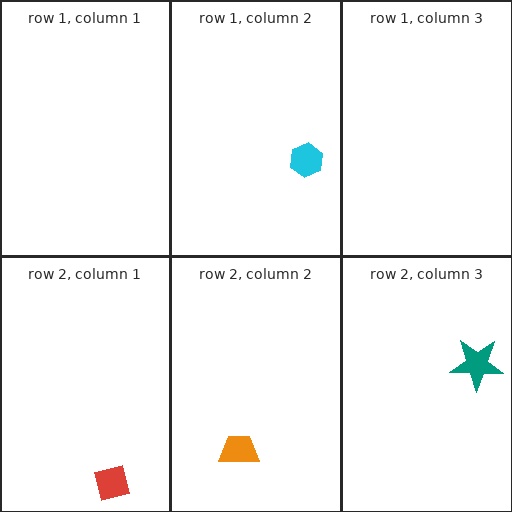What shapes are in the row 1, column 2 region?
The cyan hexagon.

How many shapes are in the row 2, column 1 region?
1.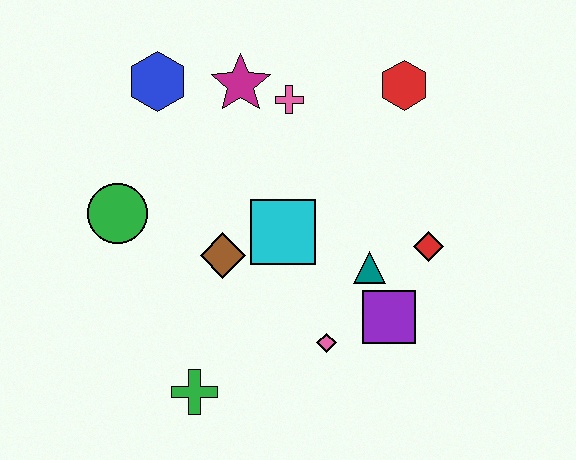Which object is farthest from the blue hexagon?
The purple square is farthest from the blue hexagon.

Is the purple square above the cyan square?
No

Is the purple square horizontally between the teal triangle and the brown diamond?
No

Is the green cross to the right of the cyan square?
No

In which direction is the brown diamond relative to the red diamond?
The brown diamond is to the left of the red diamond.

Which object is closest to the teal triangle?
The purple square is closest to the teal triangle.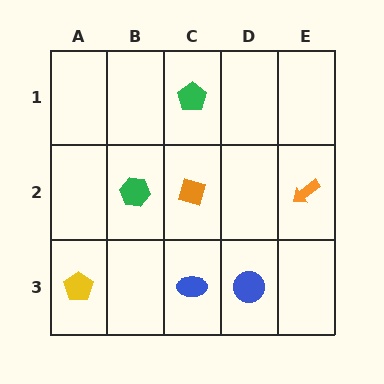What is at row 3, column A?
A yellow pentagon.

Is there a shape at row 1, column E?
No, that cell is empty.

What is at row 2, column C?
An orange diamond.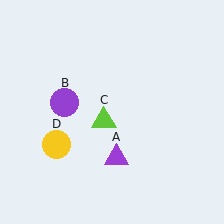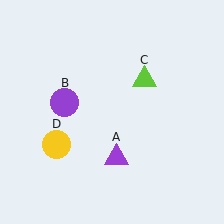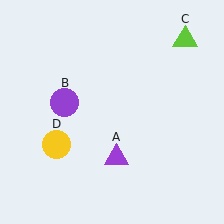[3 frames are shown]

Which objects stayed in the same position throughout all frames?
Purple triangle (object A) and purple circle (object B) and yellow circle (object D) remained stationary.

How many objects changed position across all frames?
1 object changed position: lime triangle (object C).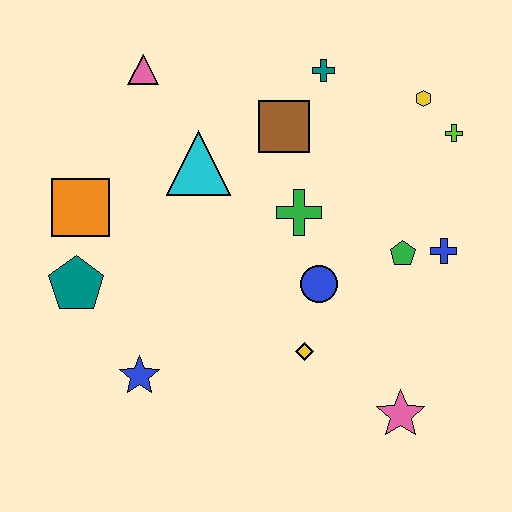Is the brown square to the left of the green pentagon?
Yes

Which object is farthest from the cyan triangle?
The pink star is farthest from the cyan triangle.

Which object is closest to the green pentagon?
The blue cross is closest to the green pentagon.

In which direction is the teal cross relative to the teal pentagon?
The teal cross is to the right of the teal pentagon.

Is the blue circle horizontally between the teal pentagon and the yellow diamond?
No